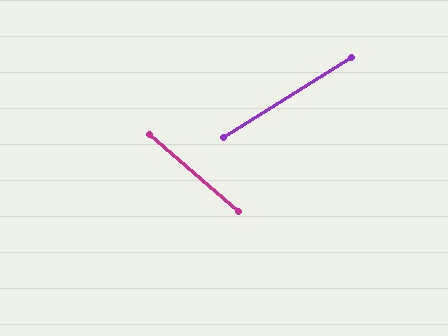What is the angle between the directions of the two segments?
Approximately 73 degrees.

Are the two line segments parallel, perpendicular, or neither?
Neither parallel nor perpendicular — they differ by about 73°.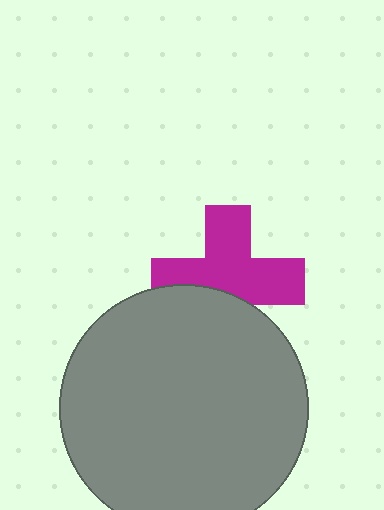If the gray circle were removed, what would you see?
You would see the complete magenta cross.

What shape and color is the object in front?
The object in front is a gray circle.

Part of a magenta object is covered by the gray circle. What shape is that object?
It is a cross.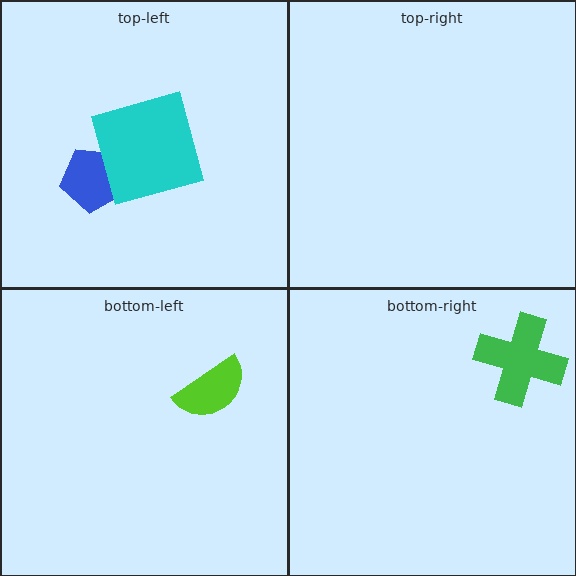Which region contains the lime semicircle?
The bottom-left region.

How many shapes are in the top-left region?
2.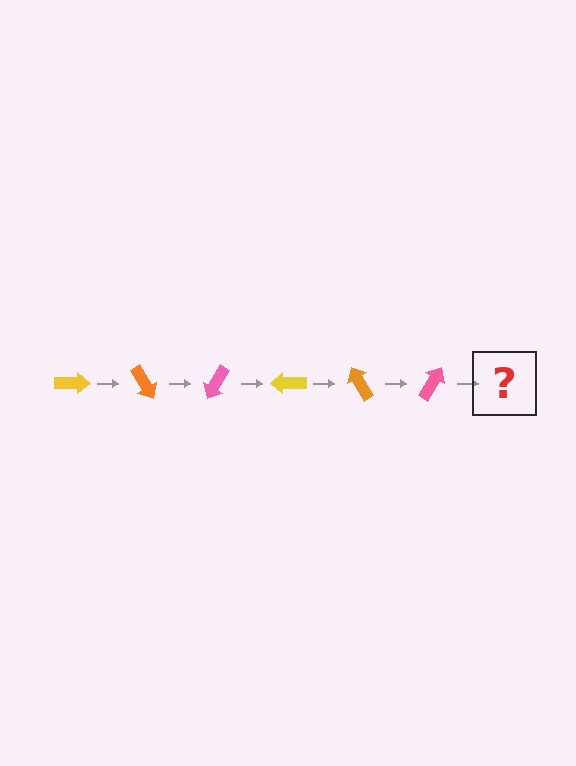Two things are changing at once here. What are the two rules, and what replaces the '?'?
The two rules are that it rotates 60 degrees each step and the color cycles through yellow, orange, and pink. The '?' should be a yellow arrow, rotated 360 degrees from the start.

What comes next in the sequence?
The next element should be a yellow arrow, rotated 360 degrees from the start.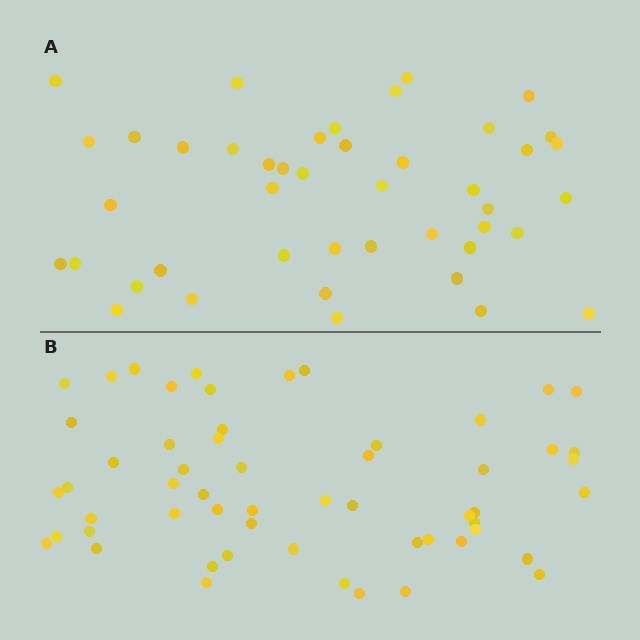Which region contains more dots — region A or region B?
Region B (the bottom region) has more dots.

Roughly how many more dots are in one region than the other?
Region B has roughly 12 or so more dots than region A.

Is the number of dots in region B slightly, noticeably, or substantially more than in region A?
Region B has noticeably more, but not dramatically so. The ratio is roughly 1.3 to 1.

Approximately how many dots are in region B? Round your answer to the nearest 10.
About 60 dots. (The exact count is 56, which rounds to 60.)